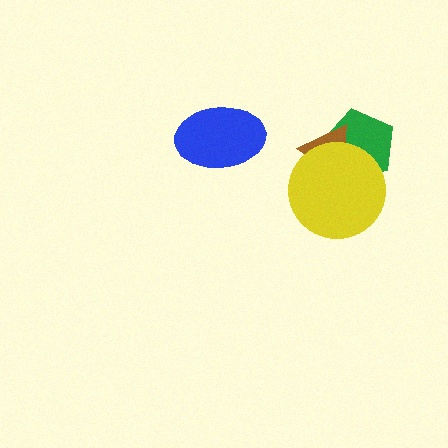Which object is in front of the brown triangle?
The yellow circle is in front of the brown triangle.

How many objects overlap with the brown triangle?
2 objects overlap with the brown triangle.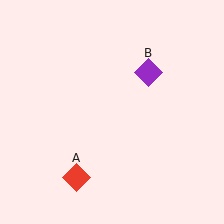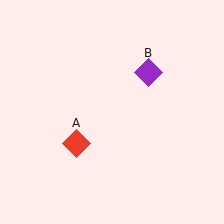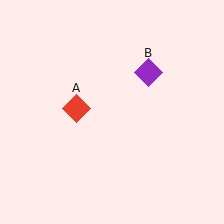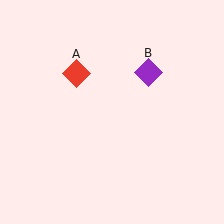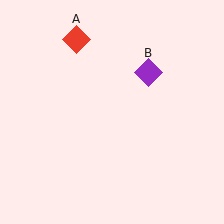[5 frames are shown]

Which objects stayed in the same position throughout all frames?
Purple diamond (object B) remained stationary.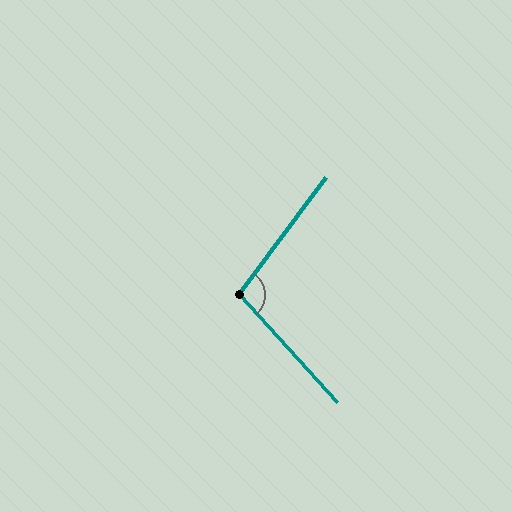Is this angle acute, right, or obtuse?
It is obtuse.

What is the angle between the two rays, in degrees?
Approximately 101 degrees.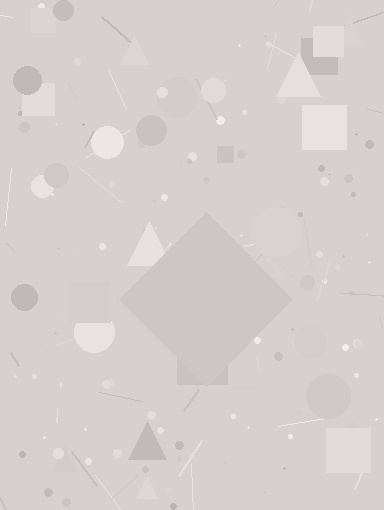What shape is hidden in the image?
A diamond is hidden in the image.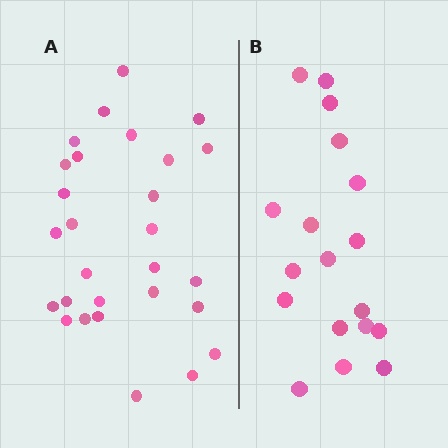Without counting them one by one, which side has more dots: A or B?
Region A (the left region) has more dots.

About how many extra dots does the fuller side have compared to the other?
Region A has roughly 10 or so more dots than region B.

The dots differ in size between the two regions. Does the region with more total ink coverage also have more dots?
No. Region B has more total ink coverage because its dots are larger, but region A actually contains more individual dots. Total area can be misleading — the number of items is what matters here.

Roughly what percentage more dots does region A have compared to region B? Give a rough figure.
About 55% more.